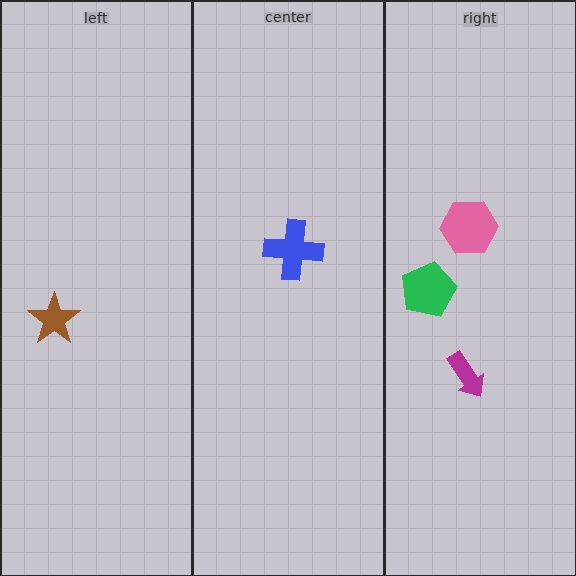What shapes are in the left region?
The brown star.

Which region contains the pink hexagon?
The right region.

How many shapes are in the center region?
1.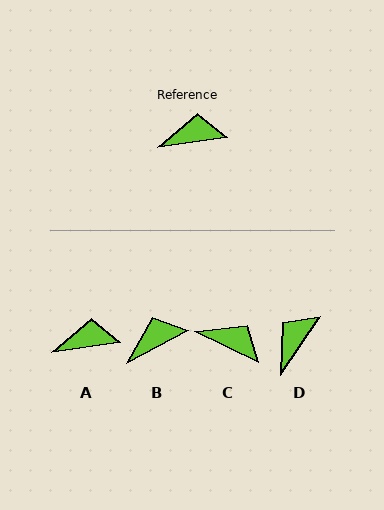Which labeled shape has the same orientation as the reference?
A.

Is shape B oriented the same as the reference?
No, it is off by about 20 degrees.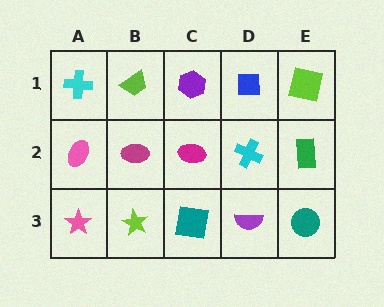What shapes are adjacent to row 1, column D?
A cyan cross (row 2, column D), a purple hexagon (row 1, column C), a lime square (row 1, column E).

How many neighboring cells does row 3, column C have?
3.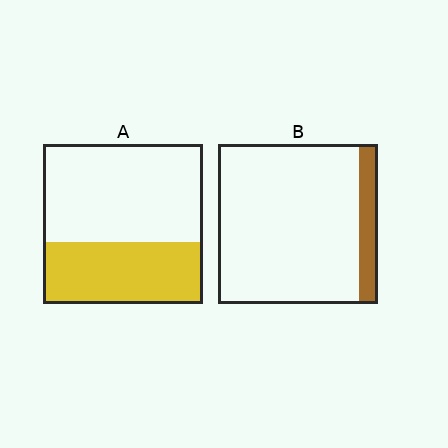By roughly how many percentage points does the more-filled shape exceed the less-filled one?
By roughly 25 percentage points (A over B).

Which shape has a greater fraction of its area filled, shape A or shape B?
Shape A.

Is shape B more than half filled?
No.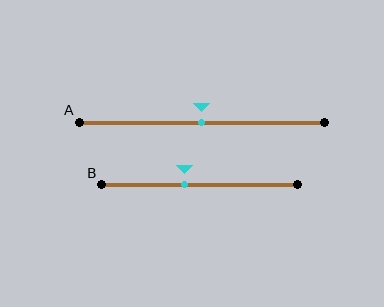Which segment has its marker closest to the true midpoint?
Segment A has its marker closest to the true midpoint.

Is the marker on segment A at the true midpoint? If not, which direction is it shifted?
Yes, the marker on segment A is at the true midpoint.